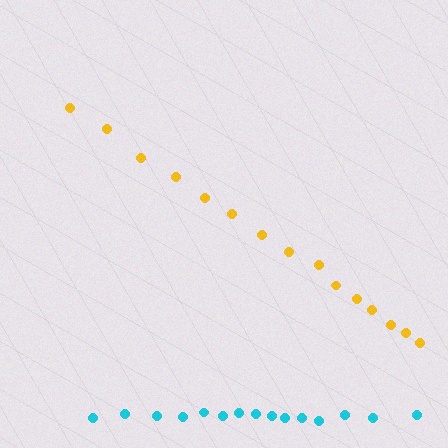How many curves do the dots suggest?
There are 2 distinct paths.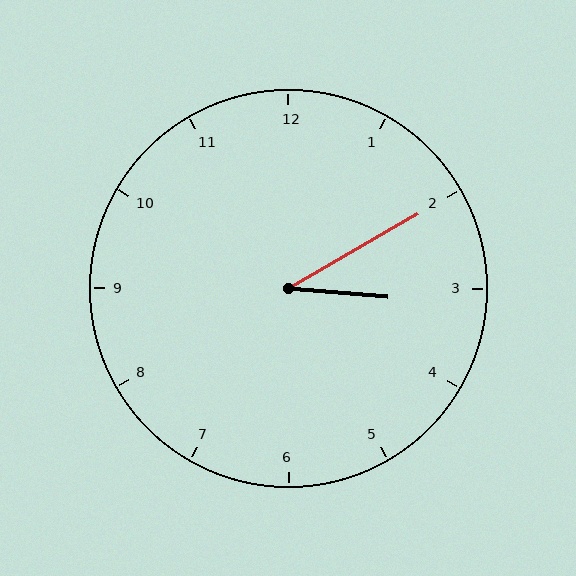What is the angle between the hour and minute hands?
Approximately 35 degrees.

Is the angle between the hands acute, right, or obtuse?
It is acute.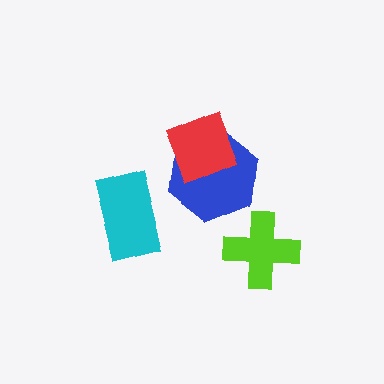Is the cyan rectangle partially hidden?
No, no other shape covers it.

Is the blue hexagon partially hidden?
Yes, it is partially covered by another shape.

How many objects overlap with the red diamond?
1 object overlaps with the red diamond.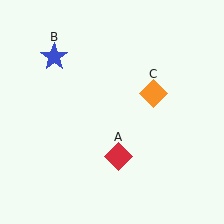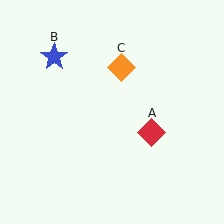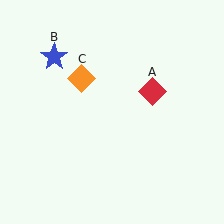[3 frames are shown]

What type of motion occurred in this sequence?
The red diamond (object A), orange diamond (object C) rotated counterclockwise around the center of the scene.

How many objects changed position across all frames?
2 objects changed position: red diamond (object A), orange diamond (object C).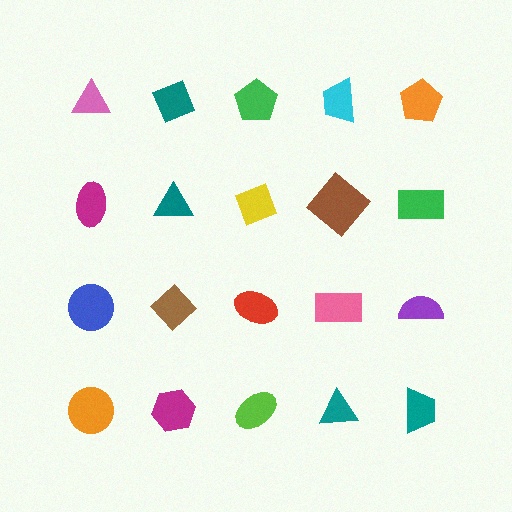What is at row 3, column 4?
A pink rectangle.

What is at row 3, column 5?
A purple semicircle.